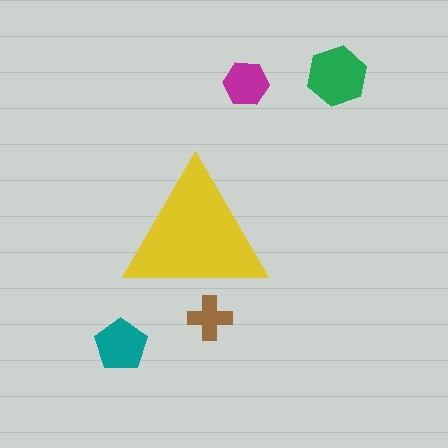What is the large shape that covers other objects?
A yellow triangle.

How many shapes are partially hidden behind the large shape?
1 shape is partially hidden.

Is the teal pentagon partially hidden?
No, the teal pentagon is fully visible.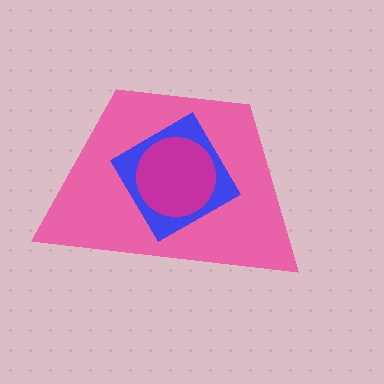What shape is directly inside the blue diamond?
The magenta circle.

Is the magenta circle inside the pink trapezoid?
Yes.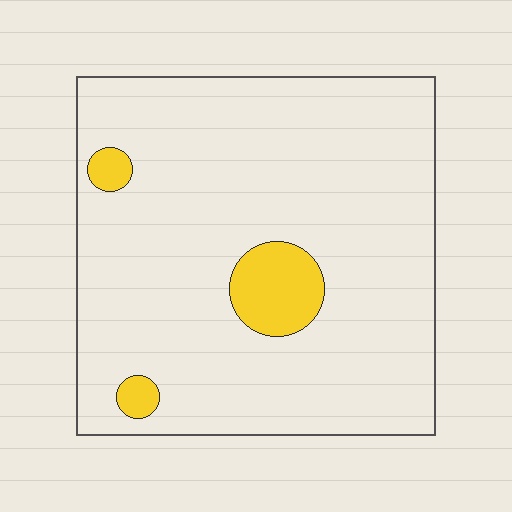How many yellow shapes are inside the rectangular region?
3.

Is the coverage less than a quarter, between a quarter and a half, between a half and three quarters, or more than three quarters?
Less than a quarter.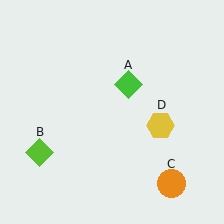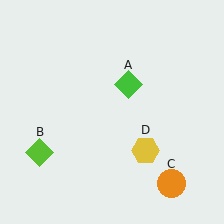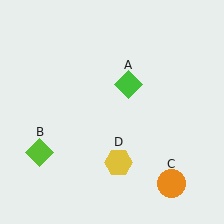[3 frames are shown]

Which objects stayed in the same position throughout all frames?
Green diamond (object A) and lime diamond (object B) and orange circle (object C) remained stationary.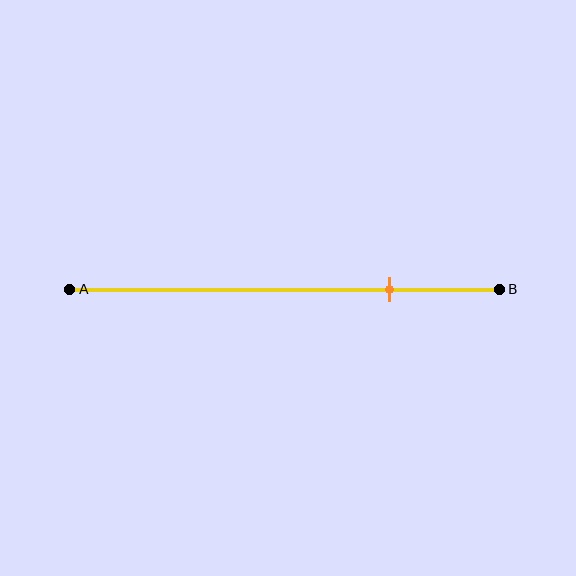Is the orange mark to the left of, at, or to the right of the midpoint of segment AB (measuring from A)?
The orange mark is to the right of the midpoint of segment AB.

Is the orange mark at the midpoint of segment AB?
No, the mark is at about 75% from A, not at the 50% midpoint.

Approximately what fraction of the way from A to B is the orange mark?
The orange mark is approximately 75% of the way from A to B.